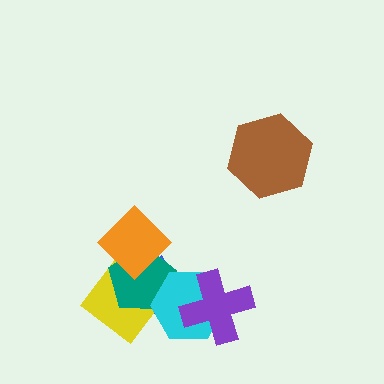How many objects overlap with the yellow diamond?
4 objects overlap with the yellow diamond.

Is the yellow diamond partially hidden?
Yes, it is partially covered by another shape.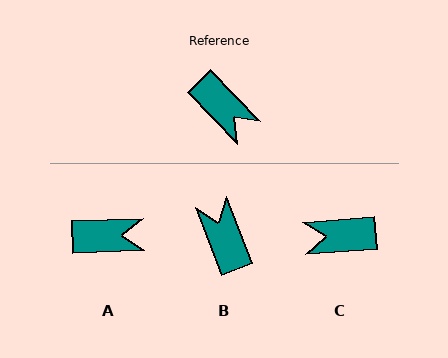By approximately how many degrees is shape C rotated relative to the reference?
Approximately 130 degrees clockwise.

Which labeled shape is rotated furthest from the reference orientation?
B, about 157 degrees away.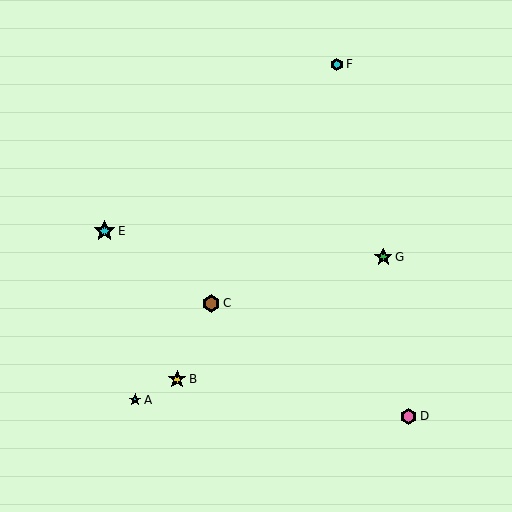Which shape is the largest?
The cyan star (labeled E) is the largest.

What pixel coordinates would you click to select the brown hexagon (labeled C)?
Click at (211, 304) to select the brown hexagon C.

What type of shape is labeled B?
Shape B is a yellow star.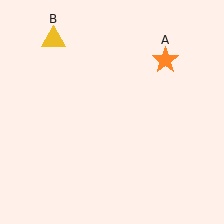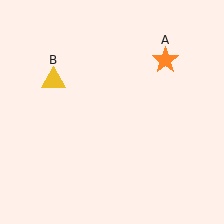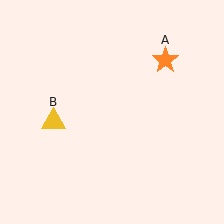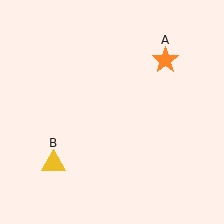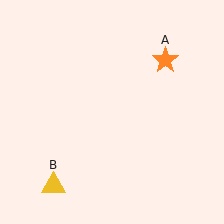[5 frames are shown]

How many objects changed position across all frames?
1 object changed position: yellow triangle (object B).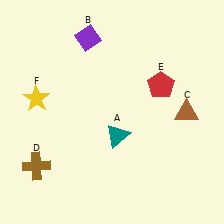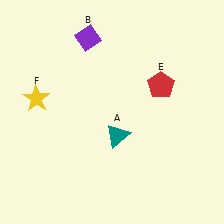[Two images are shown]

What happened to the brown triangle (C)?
The brown triangle (C) was removed in Image 2. It was in the bottom-right area of Image 1.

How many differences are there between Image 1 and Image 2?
There are 2 differences between the two images.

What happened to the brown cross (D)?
The brown cross (D) was removed in Image 2. It was in the bottom-left area of Image 1.